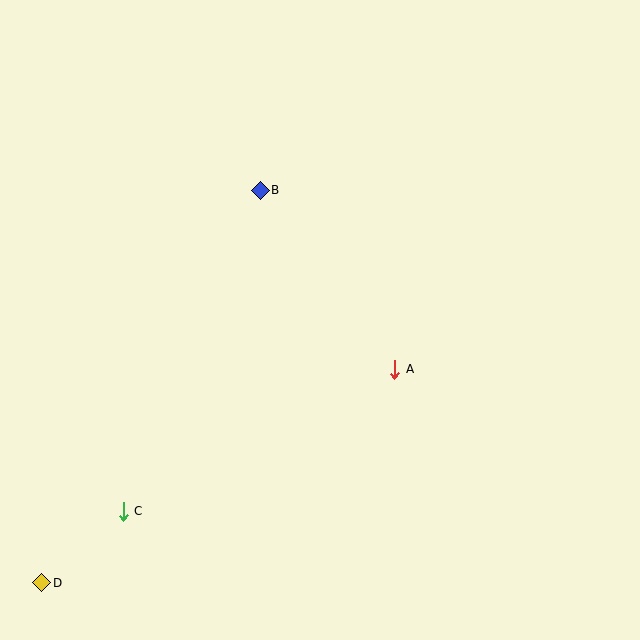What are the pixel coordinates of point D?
Point D is at (42, 583).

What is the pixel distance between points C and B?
The distance between C and B is 349 pixels.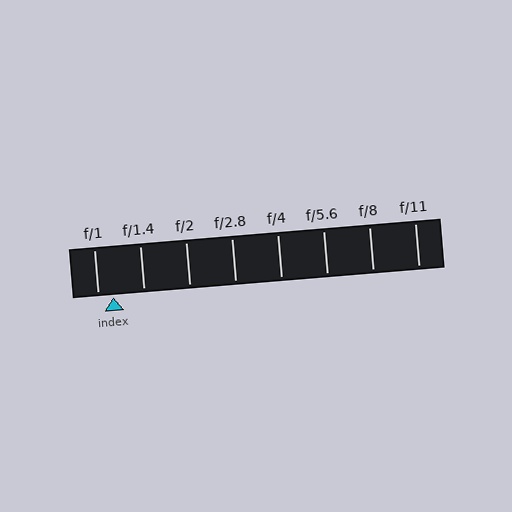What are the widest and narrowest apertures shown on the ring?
The widest aperture shown is f/1 and the narrowest is f/11.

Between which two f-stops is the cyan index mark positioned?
The index mark is between f/1 and f/1.4.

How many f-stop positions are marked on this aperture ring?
There are 8 f-stop positions marked.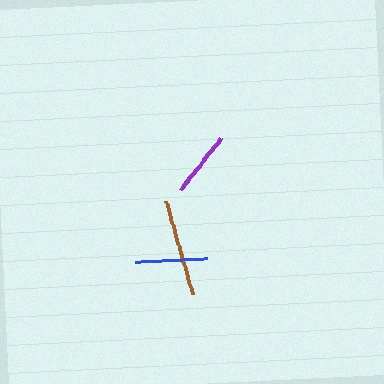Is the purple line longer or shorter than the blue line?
The blue line is longer than the purple line.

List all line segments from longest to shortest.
From longest to shortest: brown, blue, purple.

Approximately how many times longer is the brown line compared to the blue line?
The brown line is approximately 1.3 times the length of the blue line.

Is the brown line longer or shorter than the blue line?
The brown line is longer than the blue line.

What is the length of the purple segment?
The purple segment is approximately 66 pixels long.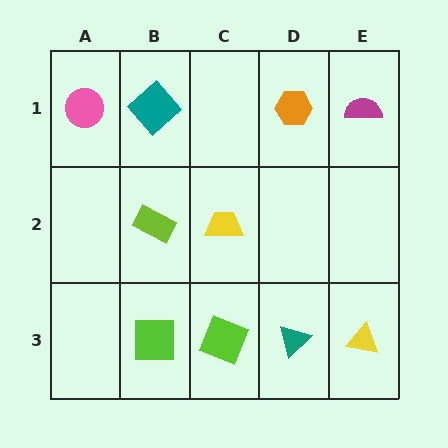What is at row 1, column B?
A teal diamond.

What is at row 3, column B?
A lime square.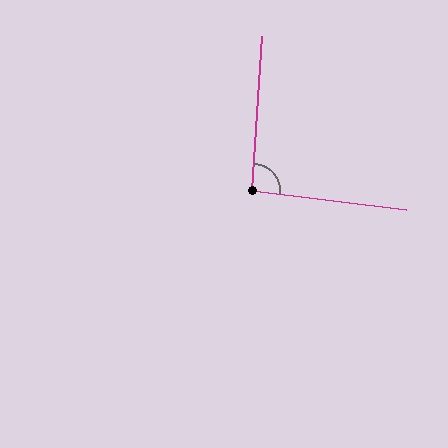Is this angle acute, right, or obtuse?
It is approximately a right angle.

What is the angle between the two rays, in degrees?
Approximately 93 degrees.